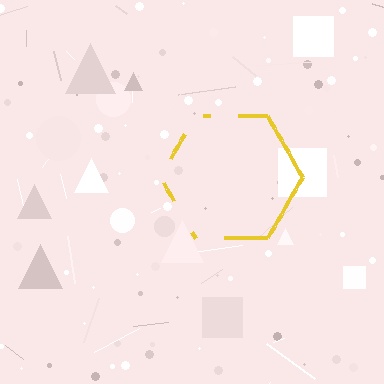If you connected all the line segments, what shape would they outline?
They would outline a hexagon.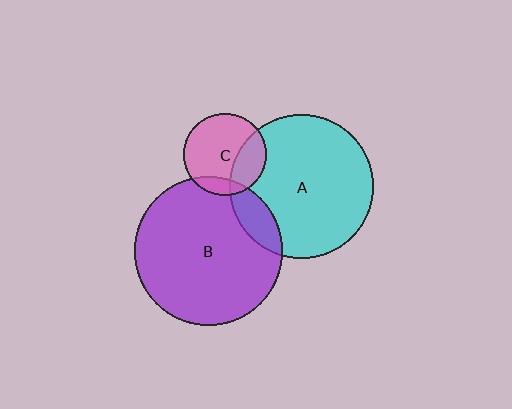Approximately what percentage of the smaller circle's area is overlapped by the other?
Approximately 30%.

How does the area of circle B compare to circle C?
Approximately 3.3 times.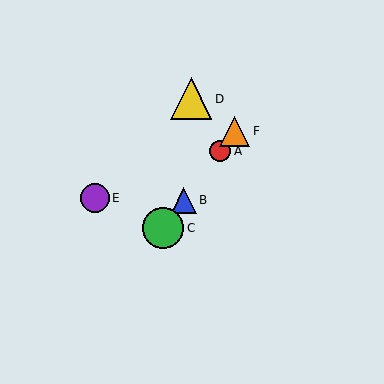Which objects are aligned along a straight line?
Objects A, B, C, F are aligned along a straight line.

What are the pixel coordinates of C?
Object C is at (163, 228).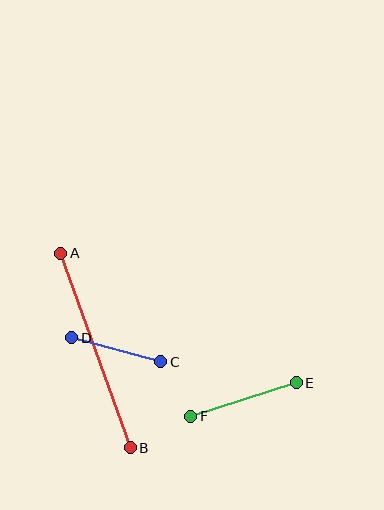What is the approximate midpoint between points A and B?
The midpoint is at approximately (96, 350) pixels.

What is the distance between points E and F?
The distance is approximately 111 pixels.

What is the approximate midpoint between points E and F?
The midpoint is at approximately (244, 400) pixels.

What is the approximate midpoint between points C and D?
The midpoint is at approximately (116, 350) pixels.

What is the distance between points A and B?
The distance is approximately 206 pixels.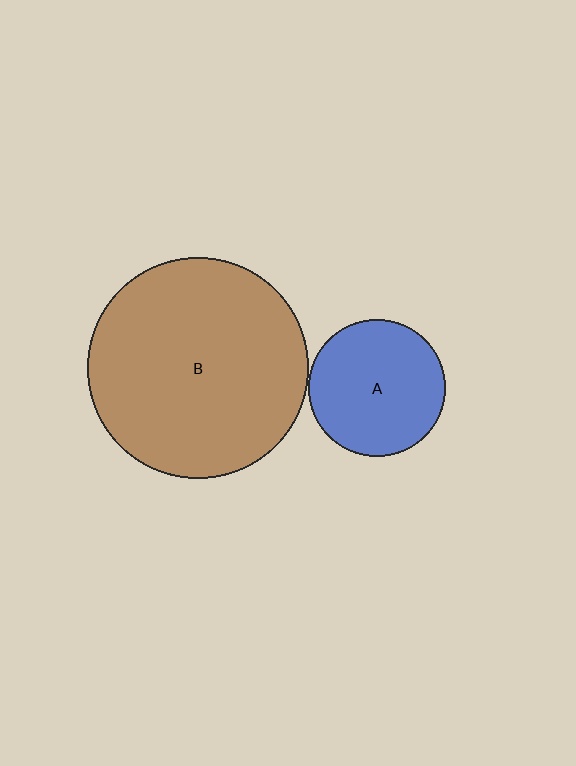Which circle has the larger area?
Circle B (brown).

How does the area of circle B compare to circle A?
Approximately 2.6 times.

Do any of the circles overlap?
No, none of the circles overlap.